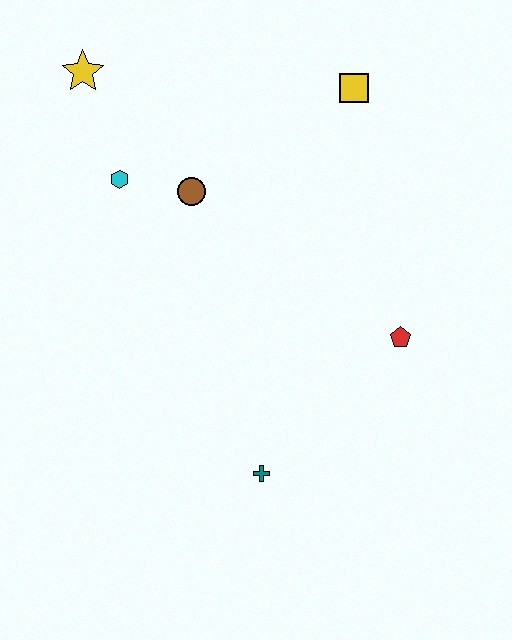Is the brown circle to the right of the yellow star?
Yes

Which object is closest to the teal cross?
The red pentagon is closest to the teal cross.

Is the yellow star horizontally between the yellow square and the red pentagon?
No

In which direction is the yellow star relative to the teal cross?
The yellow star is above the teal cross.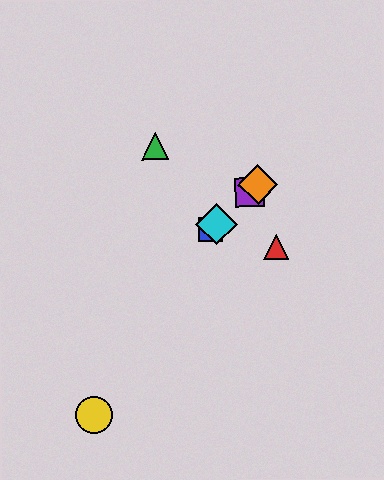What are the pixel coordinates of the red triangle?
The red triangle is at (276, 247).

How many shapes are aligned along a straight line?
4 shapes (the blue square, the purple square, the orange diamond, the cyan diamond) are aligned along a straight line.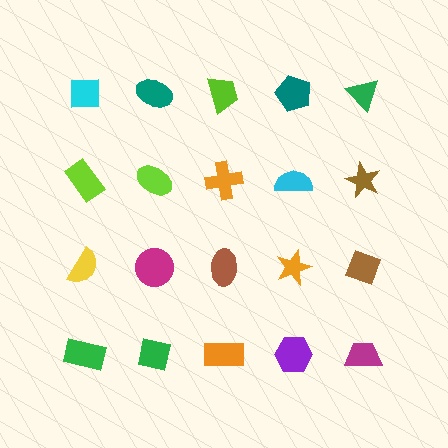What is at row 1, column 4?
A teal pentagon.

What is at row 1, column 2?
A teal ellipse.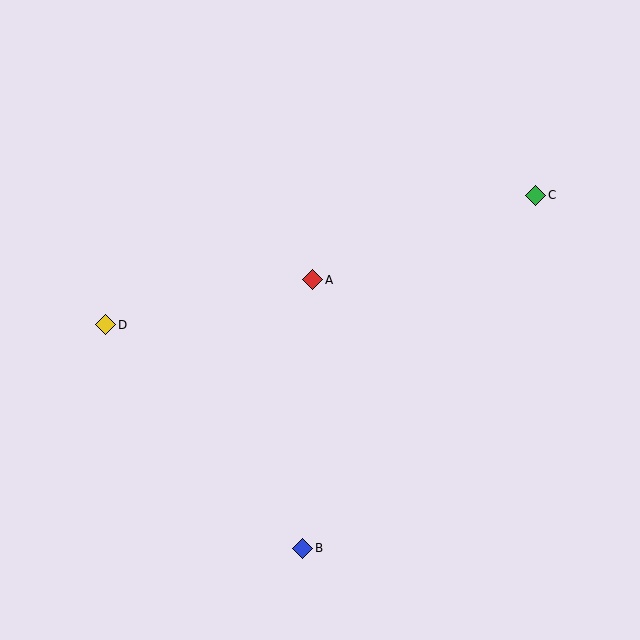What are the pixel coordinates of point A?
Point A is at (313, 280).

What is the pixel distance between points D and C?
The distance between D and C is 449 pixels.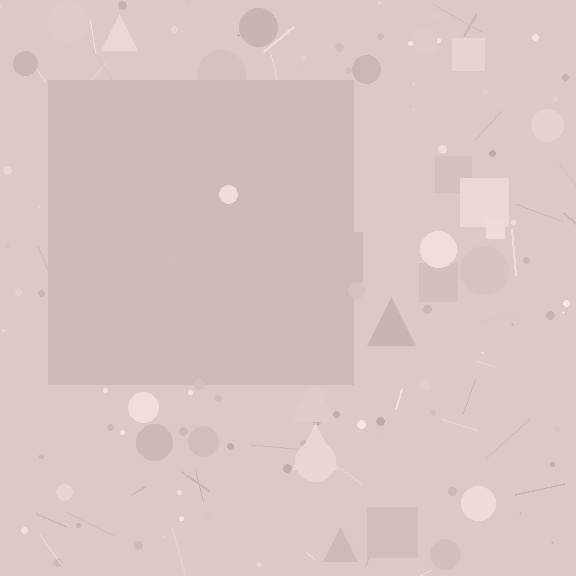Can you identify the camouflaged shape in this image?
The camouflaged shape is a square.